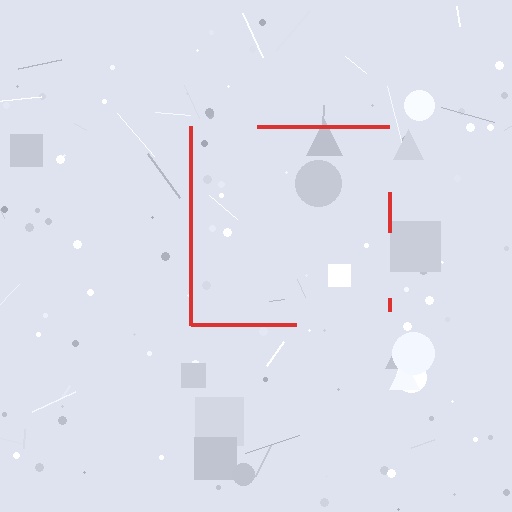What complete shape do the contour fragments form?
The contour fragments form a square.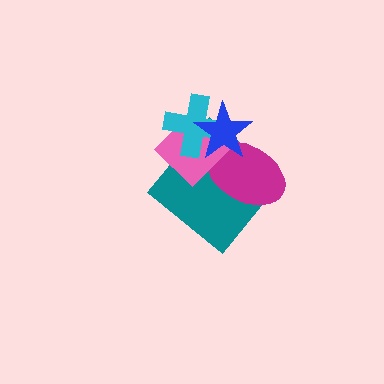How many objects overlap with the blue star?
4 objects overlap with the blue star.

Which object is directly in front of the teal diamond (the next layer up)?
The magenta ellipse is directly in front of the teal diamond.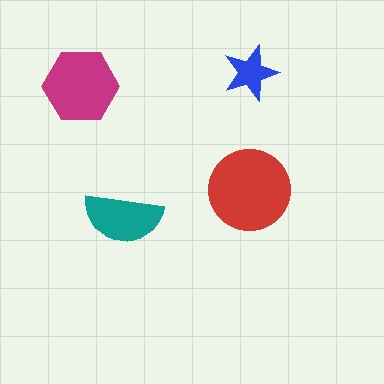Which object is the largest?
The red circle.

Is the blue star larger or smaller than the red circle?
Smaller.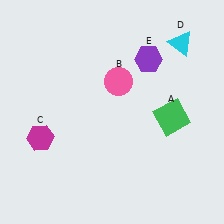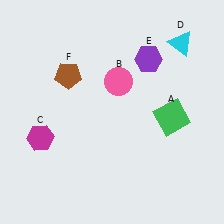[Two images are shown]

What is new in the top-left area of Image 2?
A brown pentagon (F) was added in the top-left area of Image 2.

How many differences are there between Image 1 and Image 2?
There is 1 difference between the two images.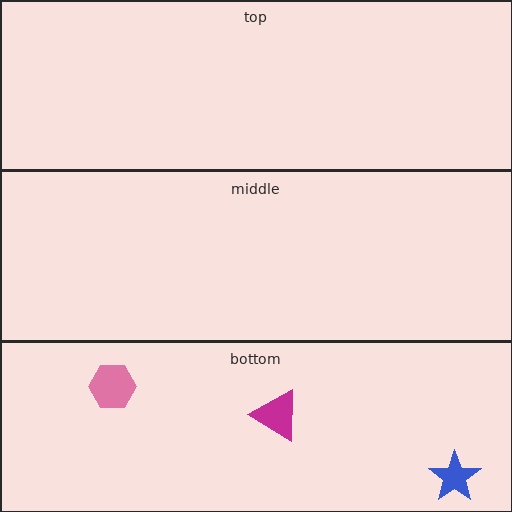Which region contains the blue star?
The bottom region.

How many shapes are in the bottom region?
3.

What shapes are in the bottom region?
The magenta triangle, the pink hexagon, the blue star.